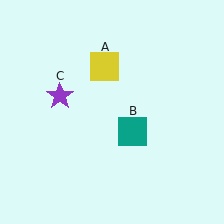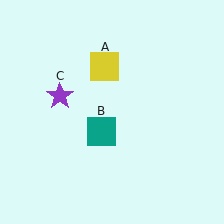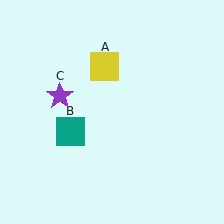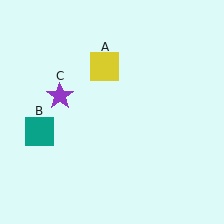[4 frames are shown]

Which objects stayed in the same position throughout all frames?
Yellow square (object A) and purple star (object C) remained stationary.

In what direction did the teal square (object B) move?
The teal square (object B) moved left.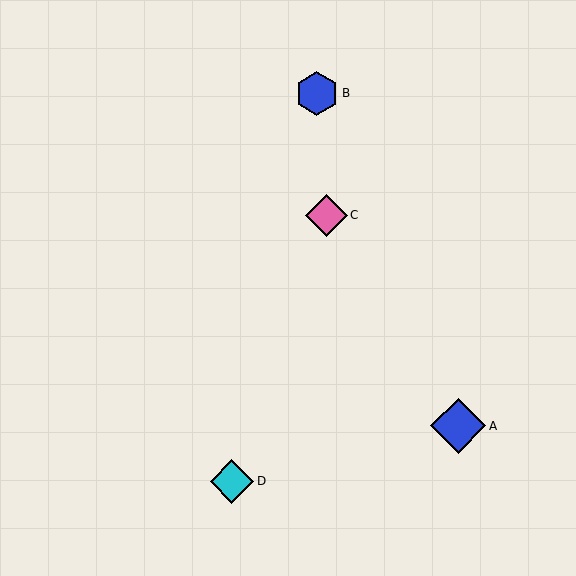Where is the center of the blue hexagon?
The center of the blue hexagon is at (317, 93).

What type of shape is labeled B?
Shape B is a blue hexagon.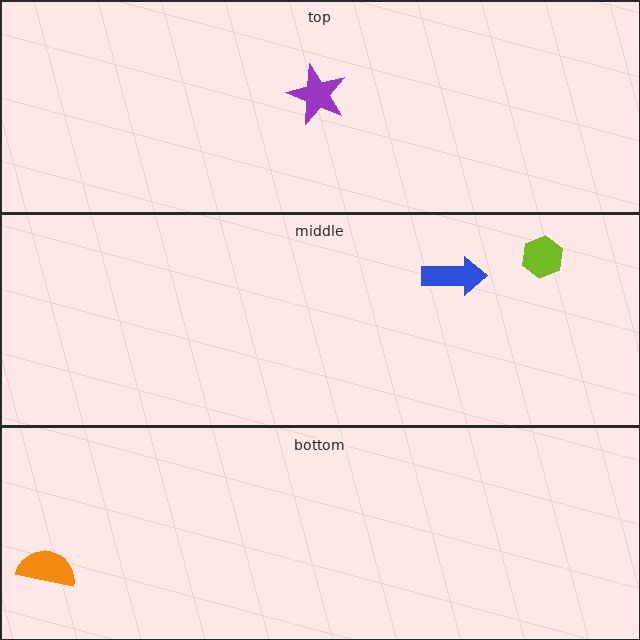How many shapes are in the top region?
1.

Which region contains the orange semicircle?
The bottom region.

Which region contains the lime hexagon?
The middle region.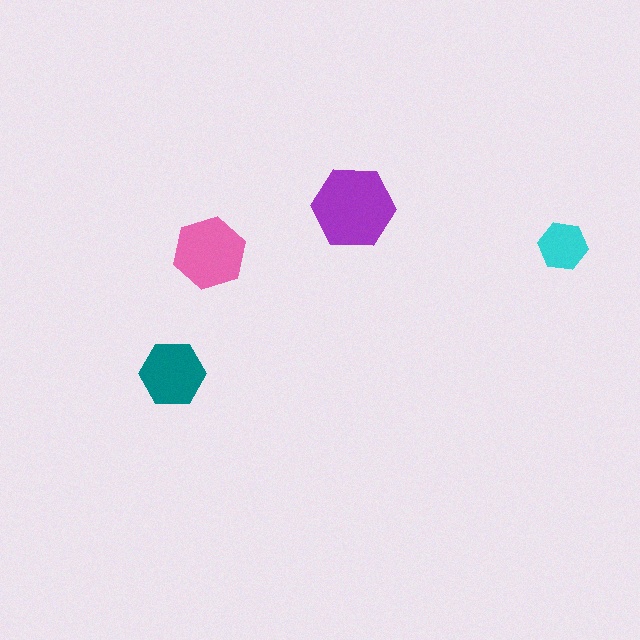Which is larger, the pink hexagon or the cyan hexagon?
The pink one.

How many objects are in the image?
There are 4 objects in the image.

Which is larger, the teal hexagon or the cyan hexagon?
The teal one.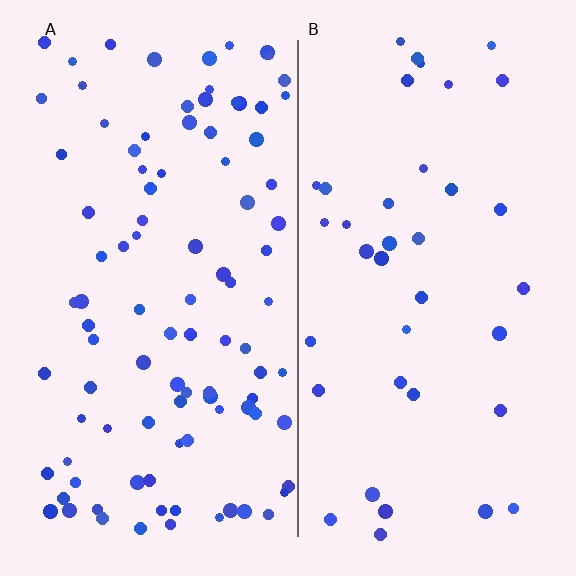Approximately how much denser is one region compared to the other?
Approximately 2.5× — region A over region B.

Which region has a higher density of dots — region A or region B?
A (the left).